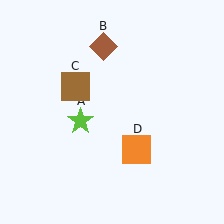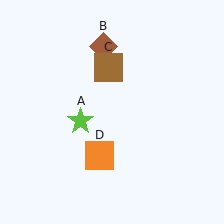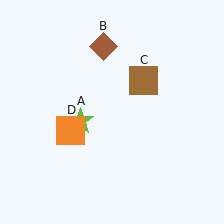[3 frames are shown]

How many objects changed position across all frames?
2 objects changed position: brown square (object C), orange square (object D).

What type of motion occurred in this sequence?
The brown square (object C), orange square (object D) rotated clockwise around the center of the scene.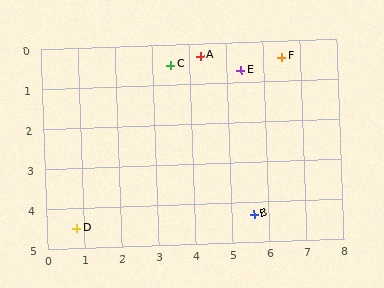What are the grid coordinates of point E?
Point E is at approximately (5.4, 0.7).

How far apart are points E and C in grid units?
Points E and C are about 1.9 grid units apart.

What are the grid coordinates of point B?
Point B is at approximately (5.6, 4.3).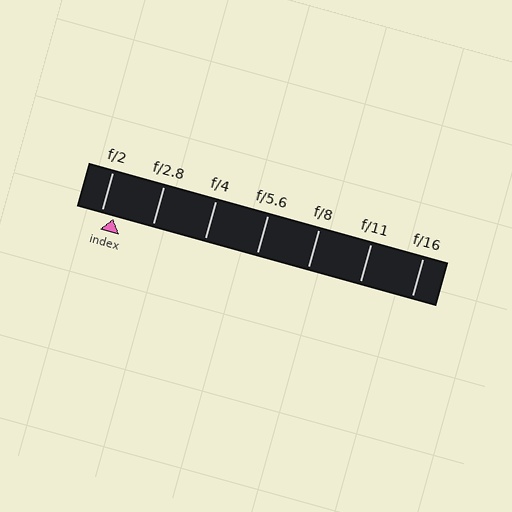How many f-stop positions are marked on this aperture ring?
There are 7 f-stop positions marked.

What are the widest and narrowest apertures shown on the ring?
The widest aperture shown is f/2 and the narrowest is f/16.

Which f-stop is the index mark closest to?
The index mark is closest to f/2.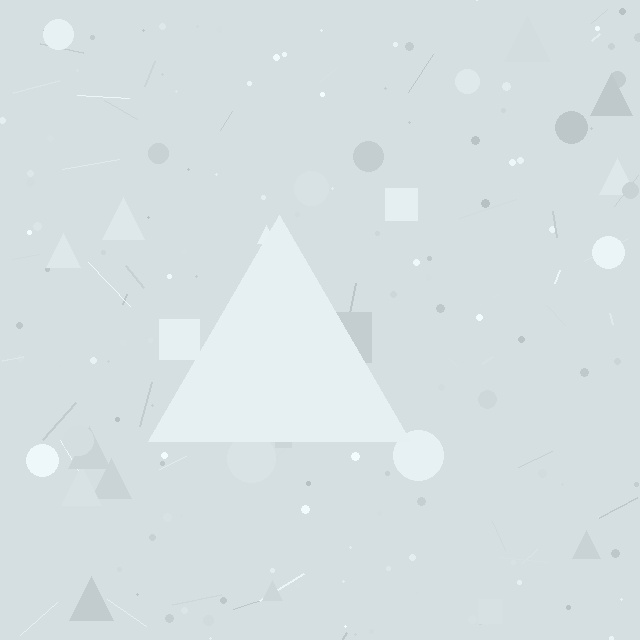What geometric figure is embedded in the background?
A triangle is embedded in the background.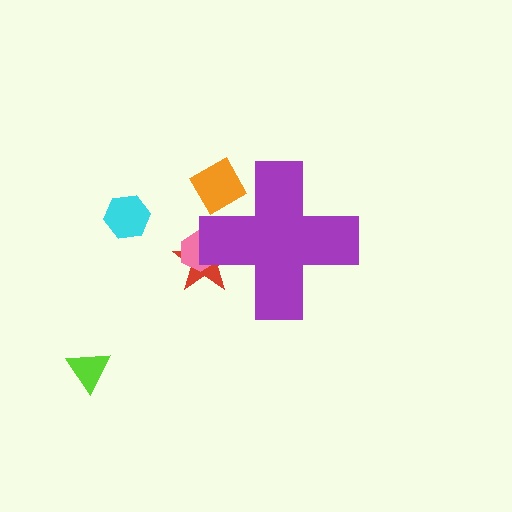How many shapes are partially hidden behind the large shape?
3 shapes are partially hidden.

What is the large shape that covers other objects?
A purple cross.